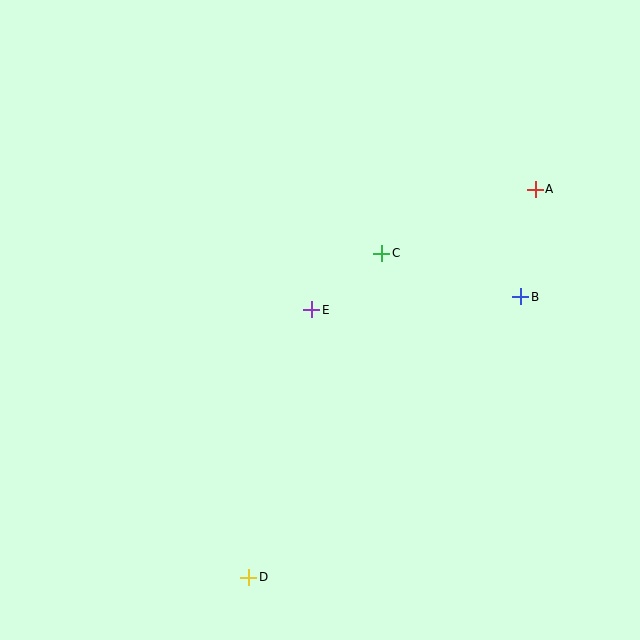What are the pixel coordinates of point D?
Point D is at (249, 577).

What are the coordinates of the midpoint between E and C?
The midpoint between E and C is at (347, 281).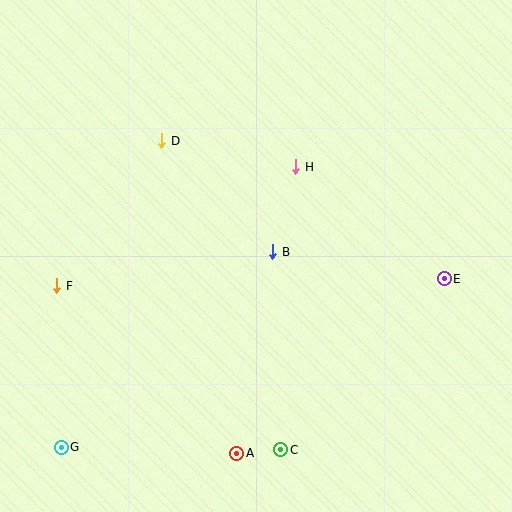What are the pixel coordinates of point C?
Point C is at (281, 450).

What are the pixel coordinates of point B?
Point B is at (273, 252).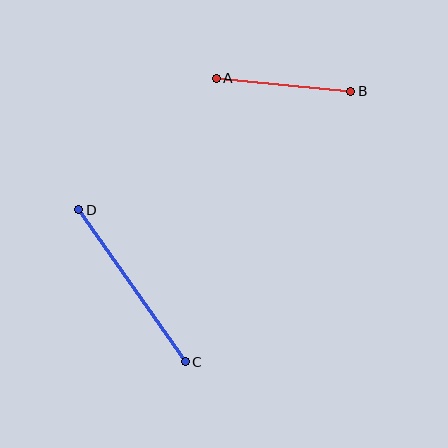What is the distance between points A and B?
The distance is approximately 135 pixels.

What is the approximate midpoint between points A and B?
The midpoint is at approximately (284, 85) pixels.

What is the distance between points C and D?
The distance is approximately 185 pixels.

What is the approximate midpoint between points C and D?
The midpoint is at approximately (132, 286) pixels.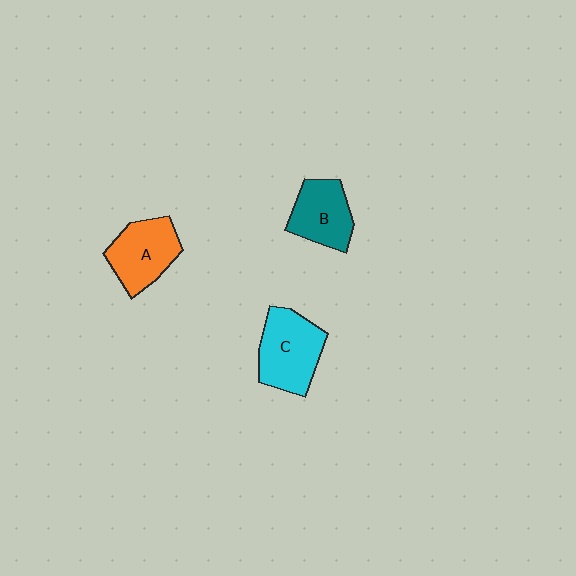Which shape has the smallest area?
Shape B (teal).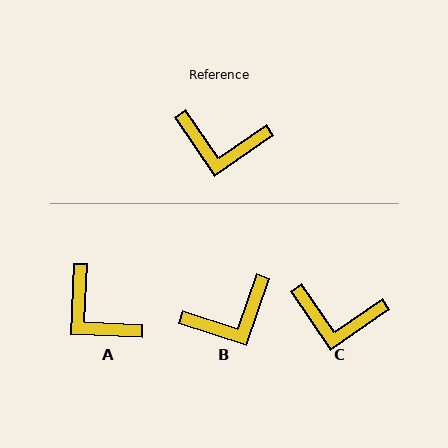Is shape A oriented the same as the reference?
No, it is off by about 37 degrees.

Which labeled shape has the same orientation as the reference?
C.